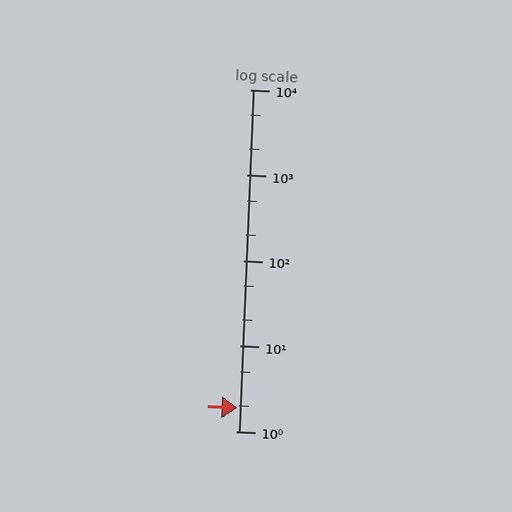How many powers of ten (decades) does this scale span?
The scale spans 4 decades, from 1 to 10000.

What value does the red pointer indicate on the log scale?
The pointer indicates approximately 1.9.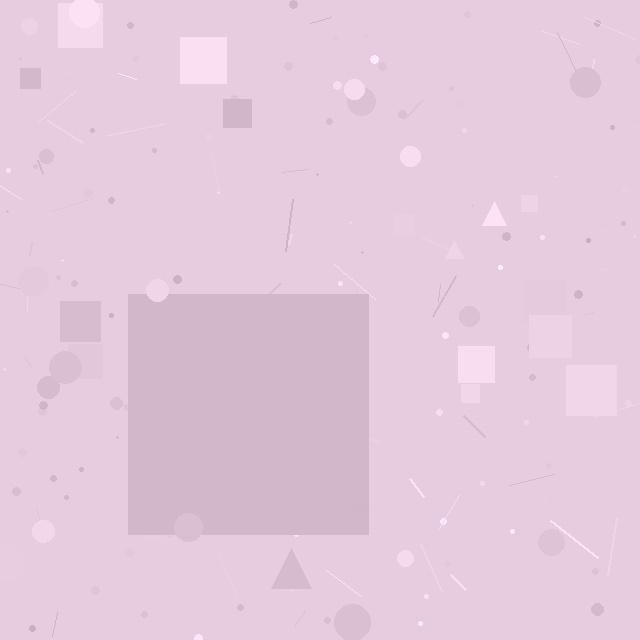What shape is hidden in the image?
A square is hidden in the image.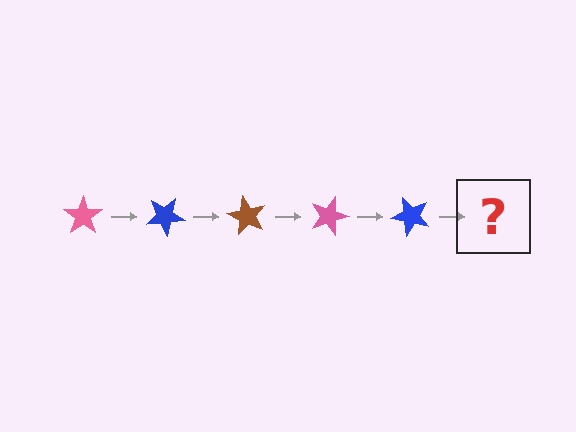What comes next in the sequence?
The next element should be a brown star, rotated 150 degrees from the start.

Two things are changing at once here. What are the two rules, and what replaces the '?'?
The two rules are that it rotates 30 degrees each step and the color cycles through pink, blue, and brown. The '?' should be a brown star, rotated 150 degrees from the start.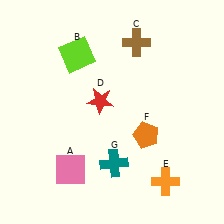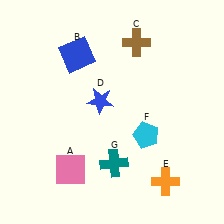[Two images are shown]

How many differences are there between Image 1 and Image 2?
There are 3 differences between the two images.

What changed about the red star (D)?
In Image 1, D is red. In Image 2, it changed to blue.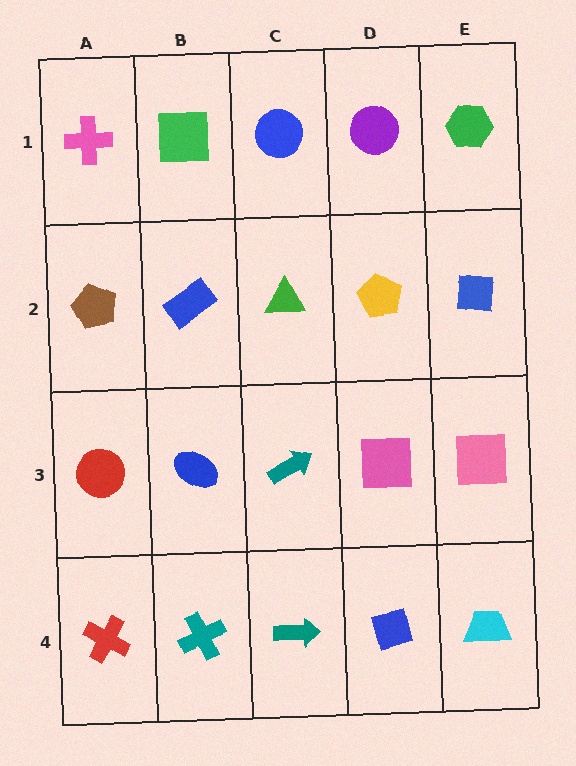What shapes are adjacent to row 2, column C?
A blue circle (row 1, column C), a teal arrow (row 3, column C), a blue rectangle (row 2, column B), a yellow pentagon (row 2, column D).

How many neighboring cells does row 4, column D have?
3.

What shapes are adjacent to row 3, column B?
A blue rectangle (row 2, column B), a teal cross (row 4, column B), a red circle (row 3, column A), a teal arrow (row 3, column C).